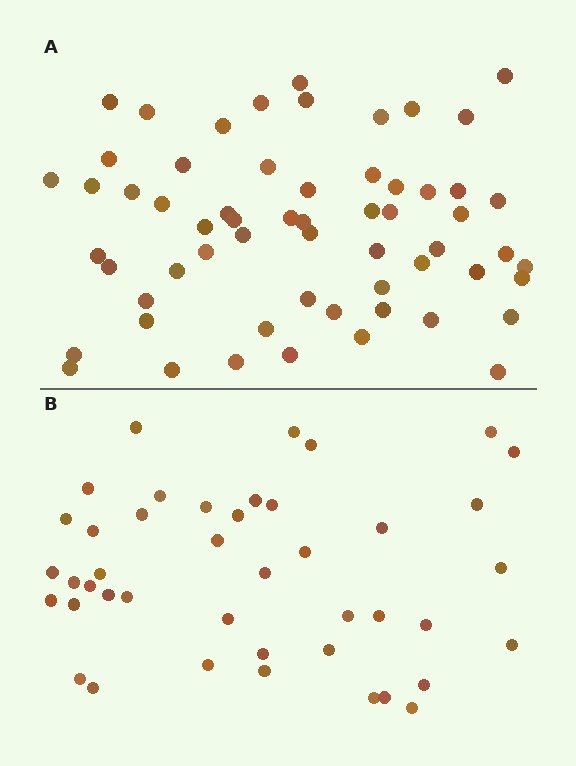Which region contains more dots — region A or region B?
Region A (the top region) has more dots.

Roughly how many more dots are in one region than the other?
Region A has approximately 15 more dots than region B.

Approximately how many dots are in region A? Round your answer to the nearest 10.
About 60 dots.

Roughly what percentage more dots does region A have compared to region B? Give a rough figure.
About 40% more.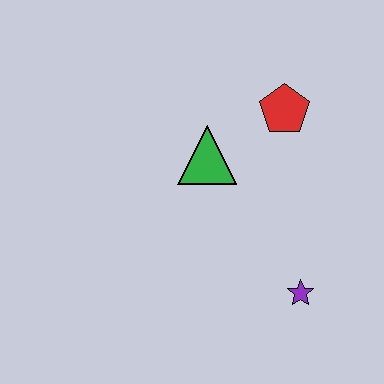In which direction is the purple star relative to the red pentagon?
The purple star is below the red pentagon.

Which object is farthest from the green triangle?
The purple star is farthest from the green triangle.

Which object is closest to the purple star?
The green triangle is closest to the purple star.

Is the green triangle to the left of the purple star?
Yes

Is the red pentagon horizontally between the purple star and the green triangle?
Yes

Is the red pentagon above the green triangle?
Yes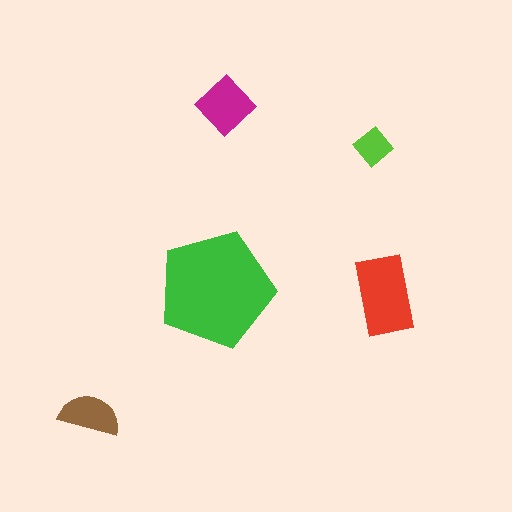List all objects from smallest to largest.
The lime diamond, the brown semicircle, the magenta diamond, the red rectangle, the green pentagon.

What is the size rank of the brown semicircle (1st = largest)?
4th.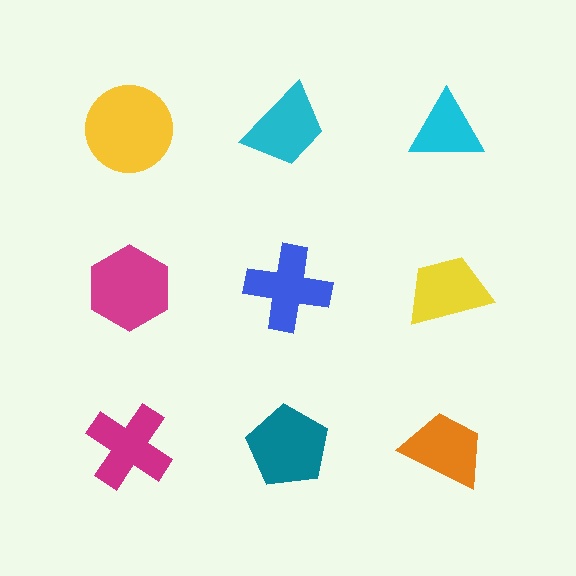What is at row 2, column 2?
A blue cross.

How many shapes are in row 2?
3 shapes.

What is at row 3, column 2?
A teal pentagon.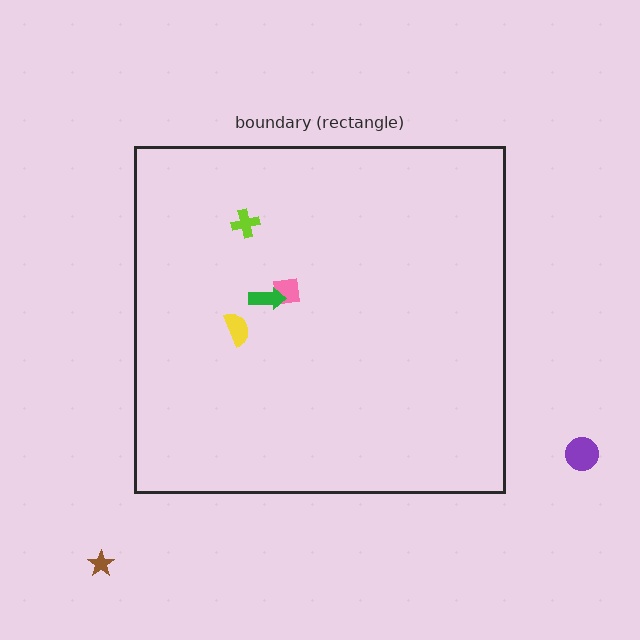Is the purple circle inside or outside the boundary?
Outside.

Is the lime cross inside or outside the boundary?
Inside.